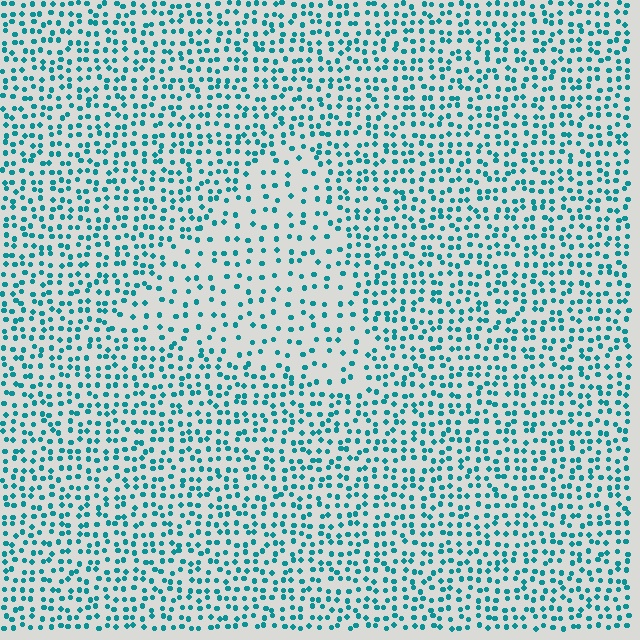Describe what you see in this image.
The image contains small teal elements arranged at two different densities. A triangle-shaped region is visible where the elements are less densely packed than the surrounding area.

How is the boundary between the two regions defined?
The boundary is defined by a change in element density (approximately 1.9x ratio). All elements are the same color, size, and shape.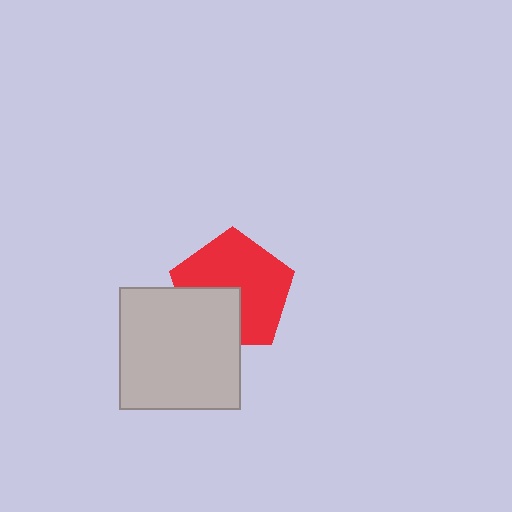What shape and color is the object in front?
The object in front is a light gray square.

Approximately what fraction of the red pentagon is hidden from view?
Roughly 32% of the red pentagon is hidden behind the light gray square.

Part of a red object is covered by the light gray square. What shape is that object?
It is a pentagon.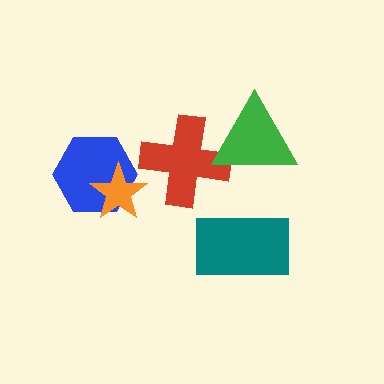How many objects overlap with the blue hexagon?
1 object overlaps with the blue hexagon.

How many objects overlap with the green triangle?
1 object overlaps with the green triangle.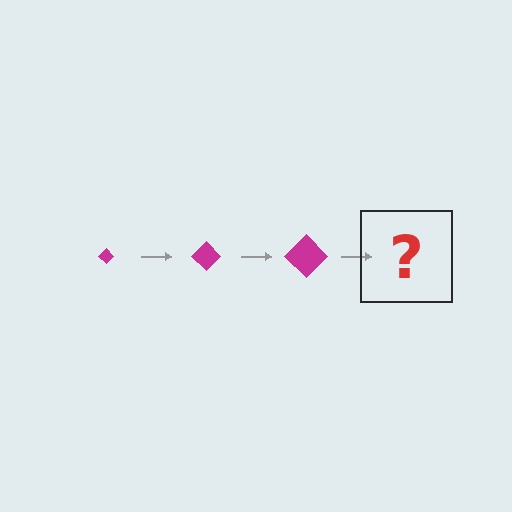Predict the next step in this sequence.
The next step is a magenta diamond, larger than the previous one.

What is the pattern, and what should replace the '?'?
The pattern is that the diamond gets progressively larger each step. The '?' should be a magenta diamond, larger than the previous one.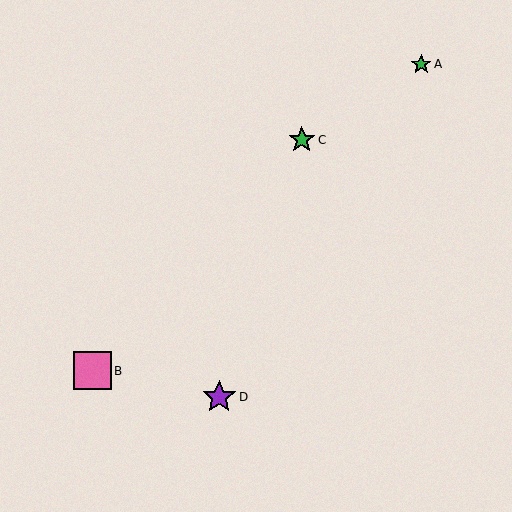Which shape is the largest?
The pink square (labeled B) is the largest.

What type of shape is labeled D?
Shape D is a purple star.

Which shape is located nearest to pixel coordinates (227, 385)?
The purple star (labeled D) at (219, 397) is nearest to that location.